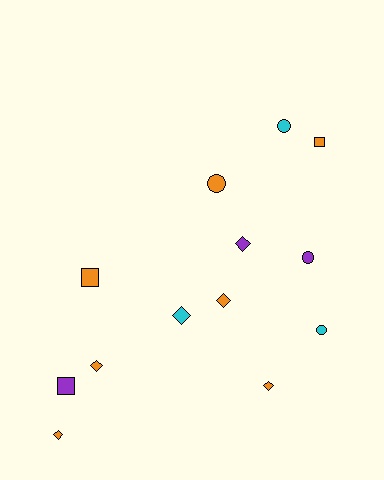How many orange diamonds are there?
There are 4 orange diamonds.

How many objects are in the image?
There are 13 objects.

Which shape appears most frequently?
Diamond, with 6 objects.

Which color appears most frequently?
Orange, with 7 objects.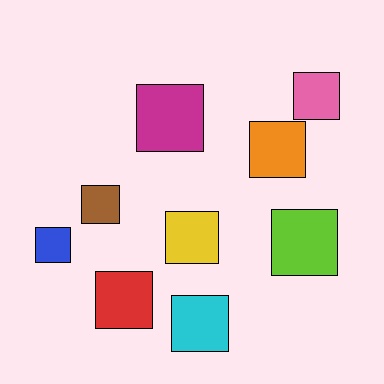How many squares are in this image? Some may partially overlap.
There are 9 squares.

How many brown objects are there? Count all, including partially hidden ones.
There is 1 brown object.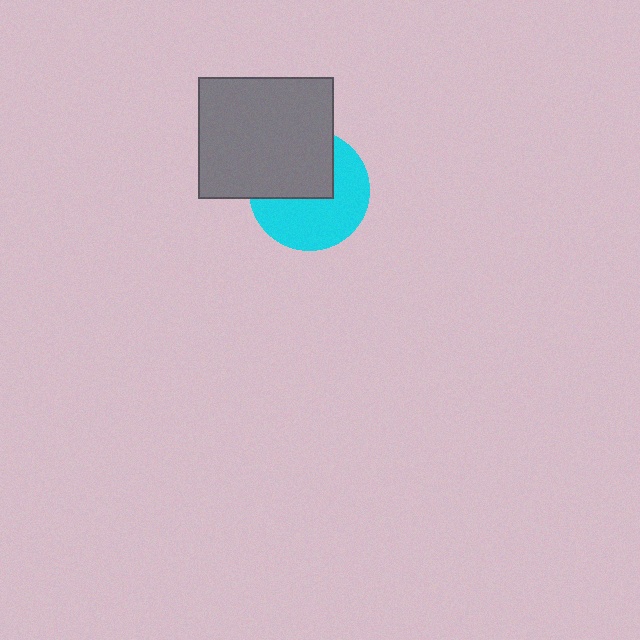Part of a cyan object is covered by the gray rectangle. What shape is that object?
It is a circle.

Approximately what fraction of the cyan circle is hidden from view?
Roughly 44% of the cyan circle is hidden behind the gray rectangle.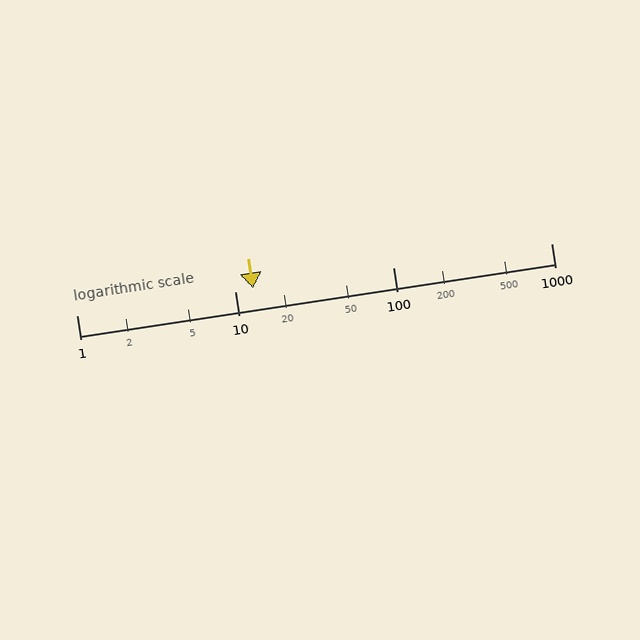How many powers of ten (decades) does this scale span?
The scale spans 3 decades, from 1 to 1000.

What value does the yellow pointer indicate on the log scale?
The pointer indicates approximately 13.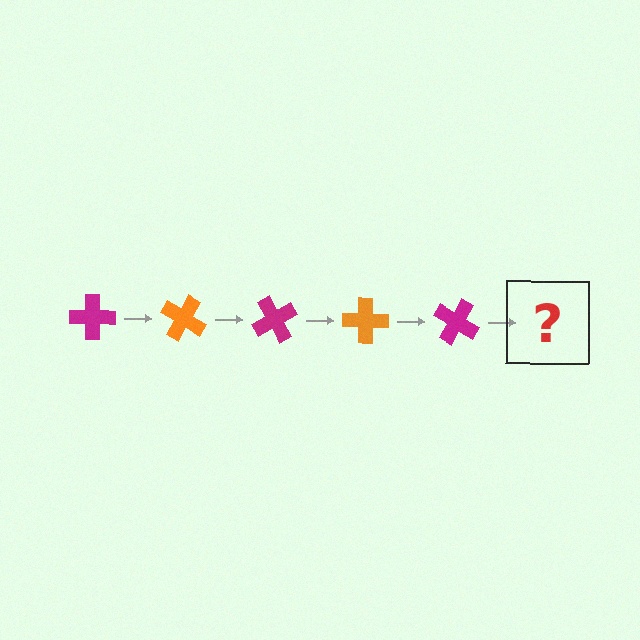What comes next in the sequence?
The next element should be an orange cross, rotated 150 degrees from the start.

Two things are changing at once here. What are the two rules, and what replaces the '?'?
The two rules are that it rotates 30 degrees each step and the color cycles through magenta and orange. The '?' should be an orange cross, rotated 150 degrees from the start.